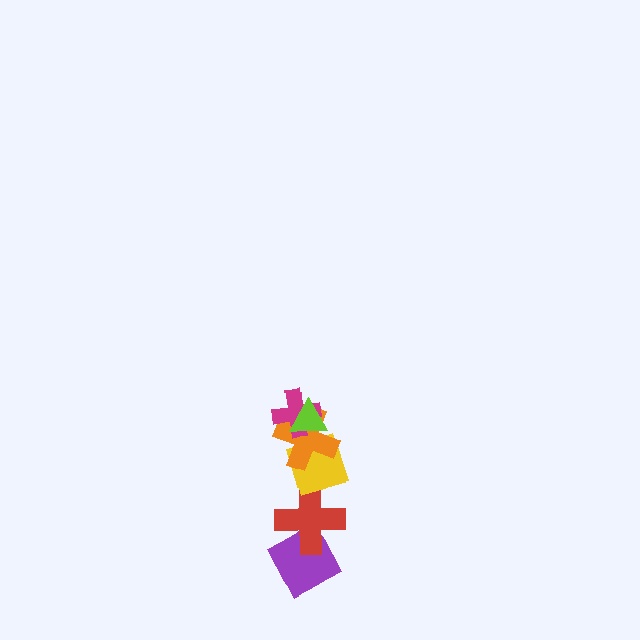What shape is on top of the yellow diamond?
The orange cross is on top of the yellow diamond.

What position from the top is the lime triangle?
The lime triangle is 1st from the top.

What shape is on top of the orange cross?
The magenta cross is on top of the orange cross.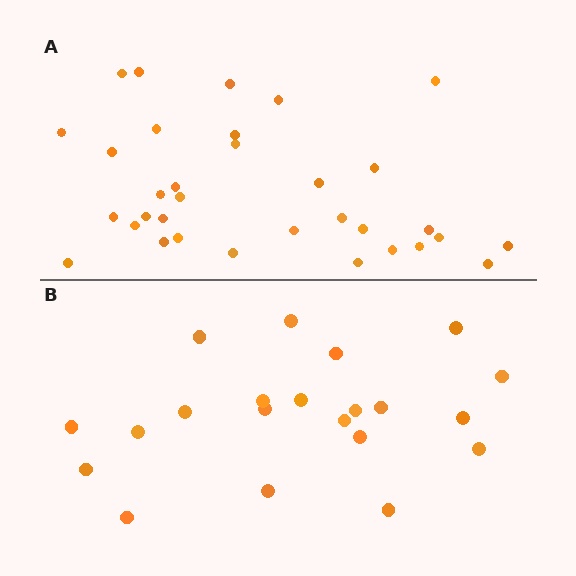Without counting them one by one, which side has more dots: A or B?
Region A (the top region) has more dots.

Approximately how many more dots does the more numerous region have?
Region A has roughly 12 or so more dots than region B.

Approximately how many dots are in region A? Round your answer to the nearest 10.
About 30 dots. (The exact count is 33, which rounds to 30.)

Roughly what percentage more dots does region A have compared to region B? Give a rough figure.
About 55% more.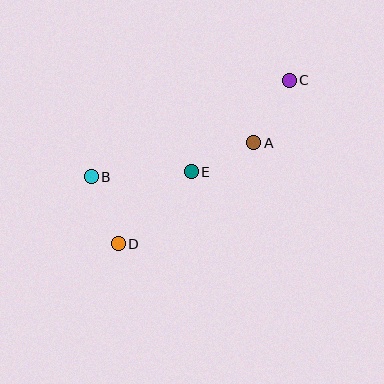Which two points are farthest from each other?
Points C and D are farthest from each other.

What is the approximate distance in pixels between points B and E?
The distance between B and E is approximately 100 pixels.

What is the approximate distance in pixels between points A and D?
The distance between A and D is approximately 169 pixels.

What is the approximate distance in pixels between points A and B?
The distance between A and B is approximately 166 pixels.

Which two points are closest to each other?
Points A and E are closest to each other.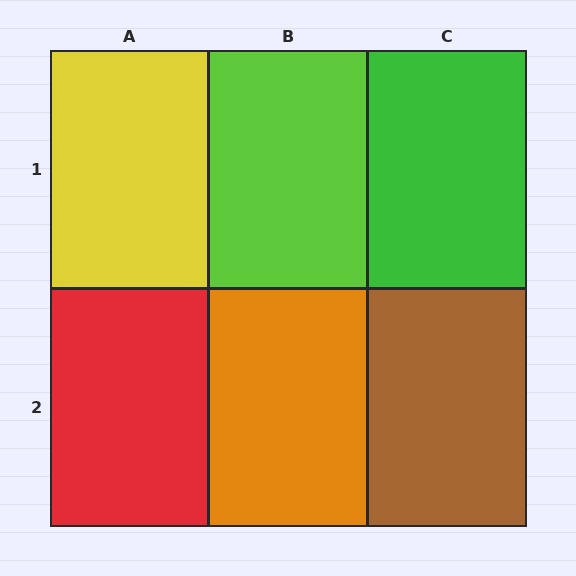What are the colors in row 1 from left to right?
Yellow, lime, green.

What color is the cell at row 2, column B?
Orange.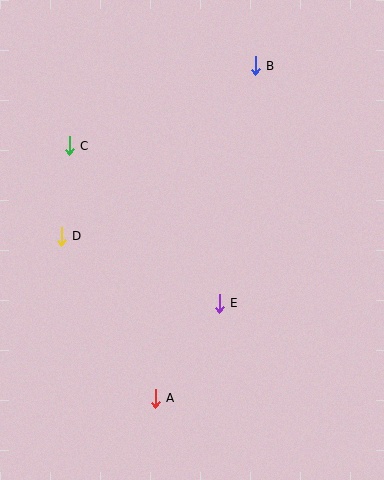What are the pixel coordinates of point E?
Point E is at (219, 303).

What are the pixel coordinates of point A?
Point A is at (155, 398).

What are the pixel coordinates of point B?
Point B is at (255, 66).